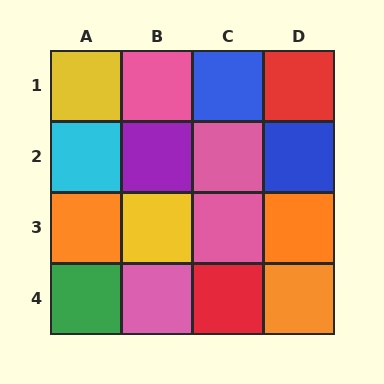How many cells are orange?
3 cells are orange.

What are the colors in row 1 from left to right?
Yellow, pink, blue, red.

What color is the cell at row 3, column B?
Yellow.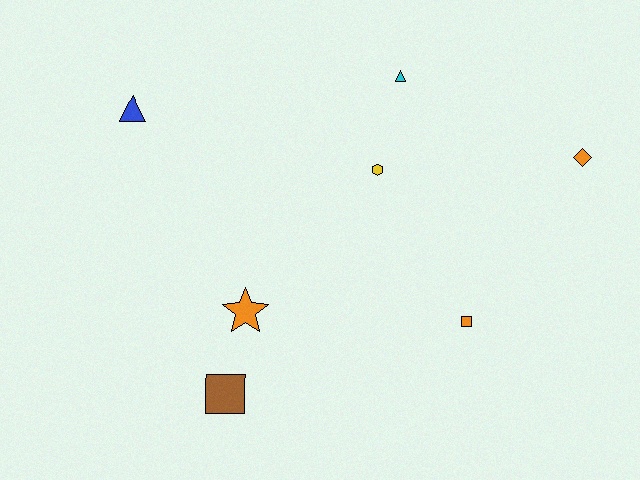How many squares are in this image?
There are 2 squares.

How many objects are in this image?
There are 7 objects.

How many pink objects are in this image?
There are no pink objects.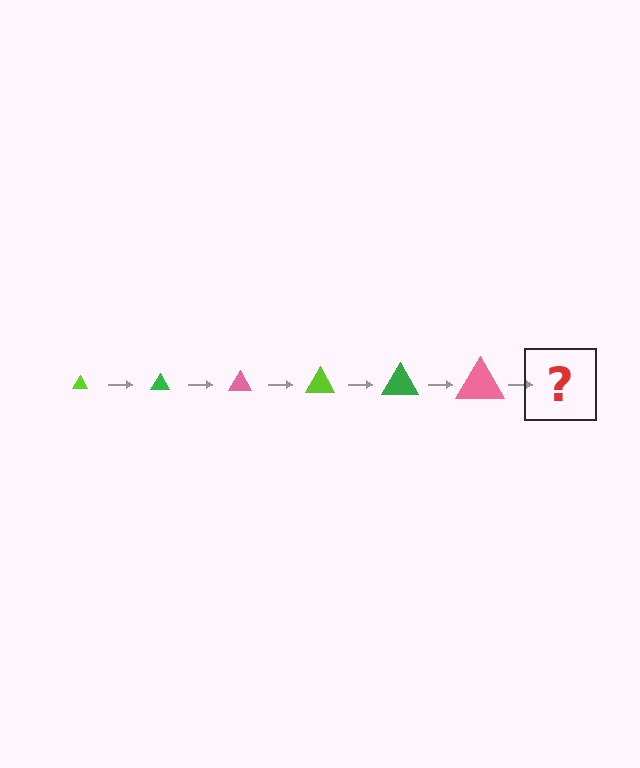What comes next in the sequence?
The next element should be a lime triangle, larger than the previous one.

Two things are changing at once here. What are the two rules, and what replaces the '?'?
The two rules are that the triangle grows larger each step and the color cycles through lime, green, and pink. The '?' should be a lime triangle, larger than the previous one.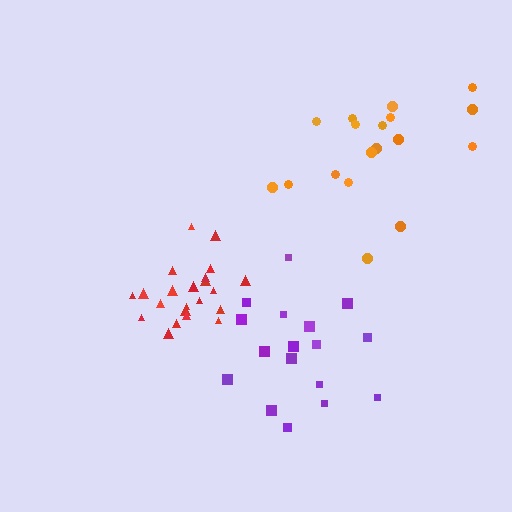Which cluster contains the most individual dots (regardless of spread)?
Red (22).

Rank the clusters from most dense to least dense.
red, purple, orange.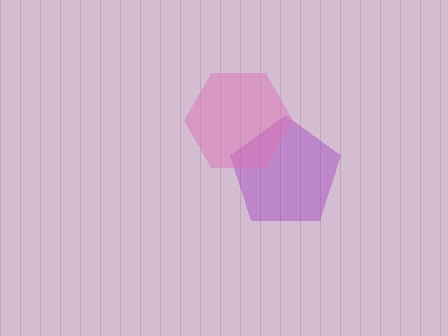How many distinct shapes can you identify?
There are 2 distinct shapes: a purple pentagon, a pink hexagon.